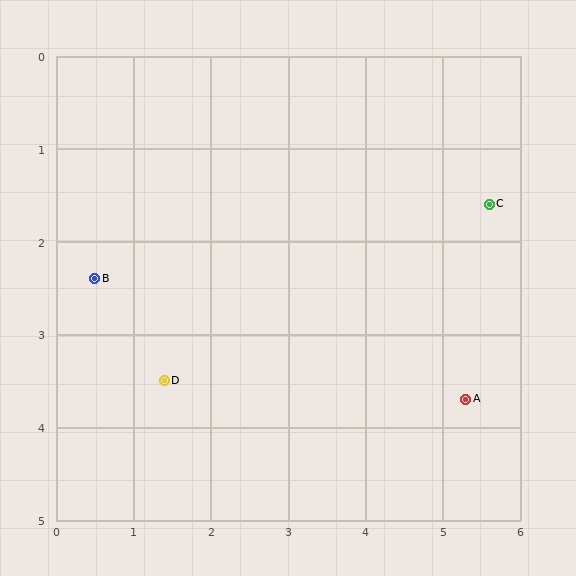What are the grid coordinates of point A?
Point A is at approximately (5.3, 3.7).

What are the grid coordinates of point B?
Point B is at approximately (0.5, 2.4).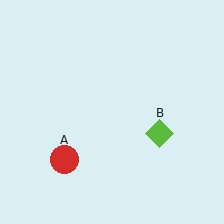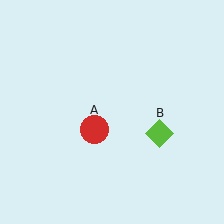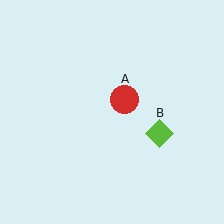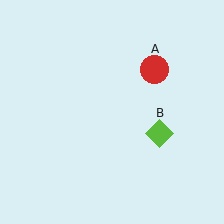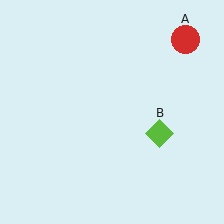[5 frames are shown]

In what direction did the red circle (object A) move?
The red circle (object A) moved up and to the right.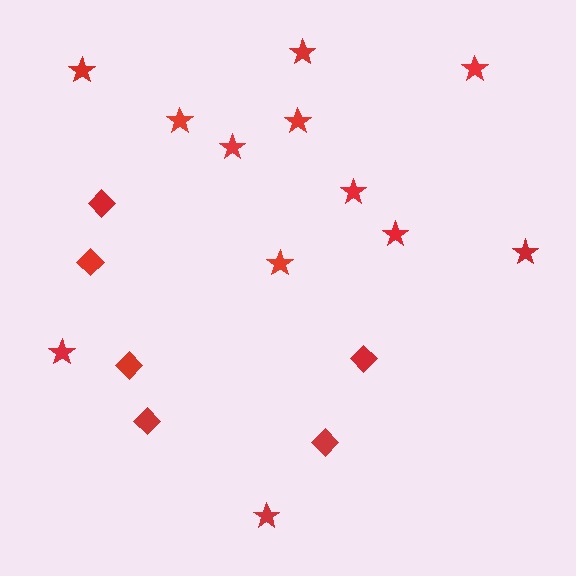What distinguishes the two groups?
There are 2 groups: one group of stars (12) and one group of diamonds (6).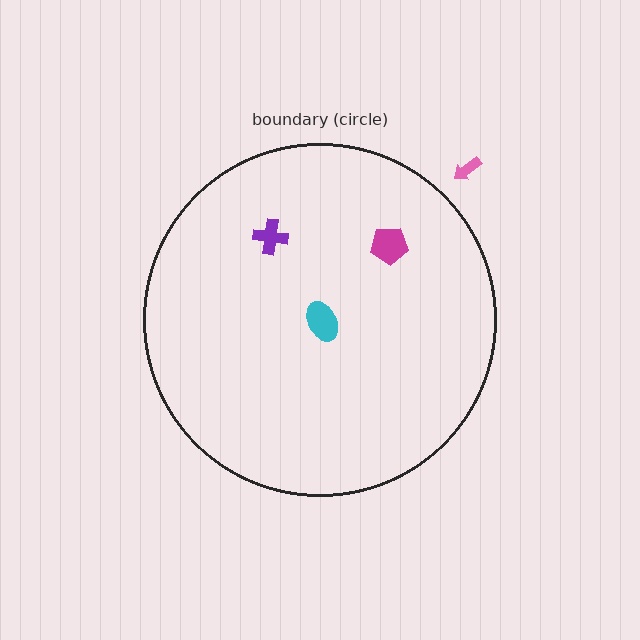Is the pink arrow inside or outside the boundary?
Outside.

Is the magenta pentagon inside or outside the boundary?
Inside.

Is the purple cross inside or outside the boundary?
Inside.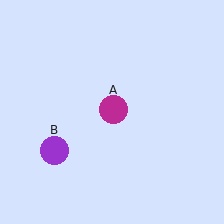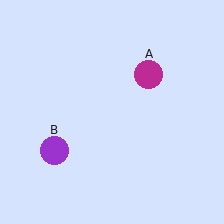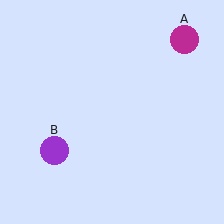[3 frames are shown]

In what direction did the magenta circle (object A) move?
The magenta circle (object A) moved up and to the right.